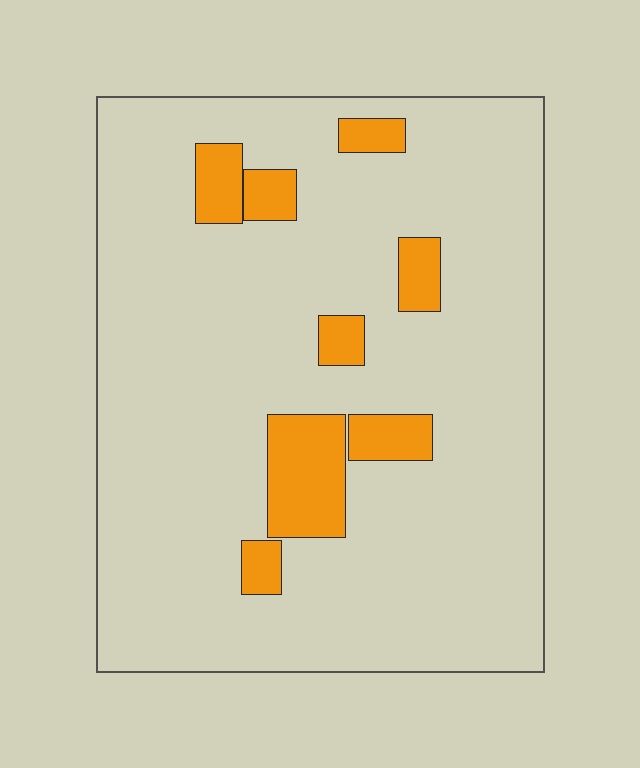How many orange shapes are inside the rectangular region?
8.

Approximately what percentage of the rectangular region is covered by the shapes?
Approximately 10%.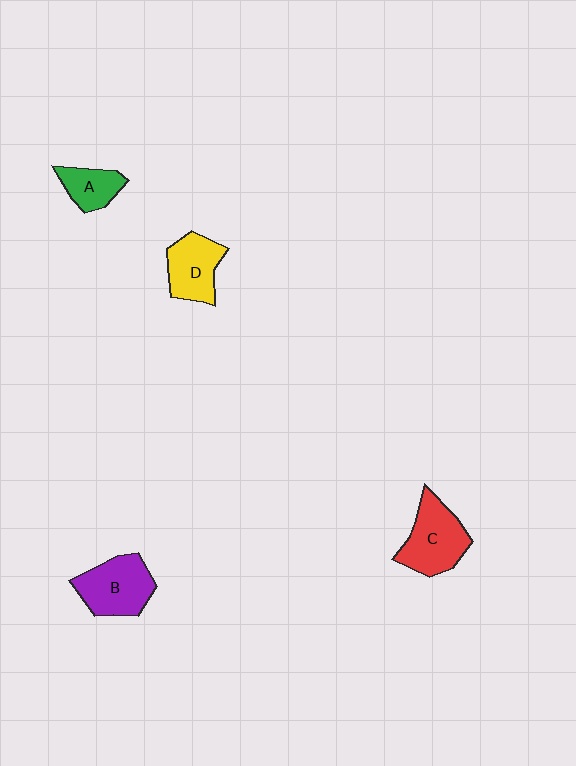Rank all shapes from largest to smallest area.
From largest to smallest: C (red), B (purple), D (yellow), A (green).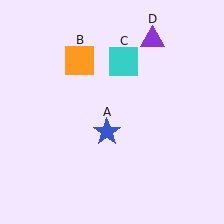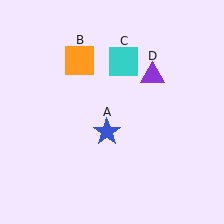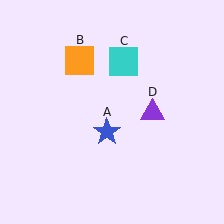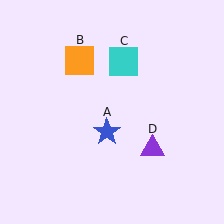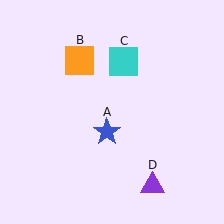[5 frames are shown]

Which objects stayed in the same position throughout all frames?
Blue star (object A) and orange square (object B) and cyan square (object C) remained stationary.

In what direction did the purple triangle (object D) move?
The purple triangle (object D) moved down.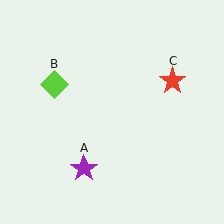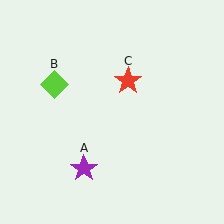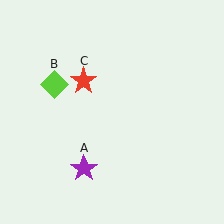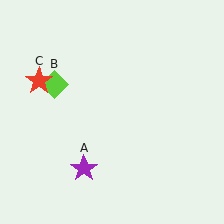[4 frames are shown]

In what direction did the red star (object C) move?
The red star (object C) moved left.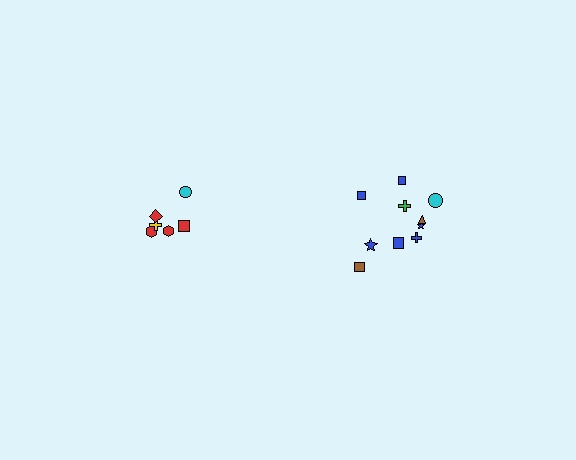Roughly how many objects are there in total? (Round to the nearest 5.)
Roughly 15 objects in total.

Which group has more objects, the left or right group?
The right group.